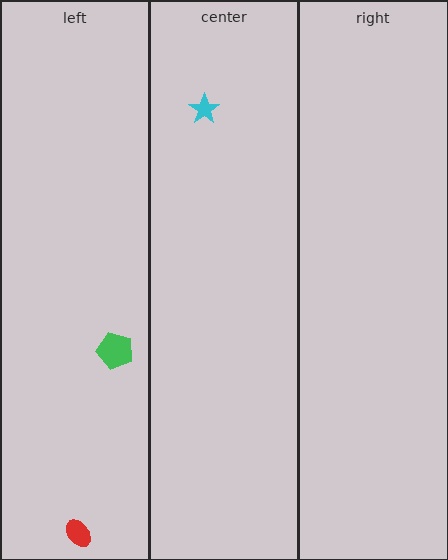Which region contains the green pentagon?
The left region.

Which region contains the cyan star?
The center region.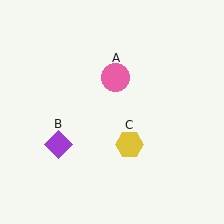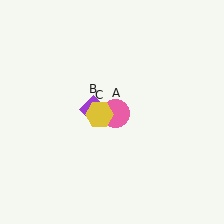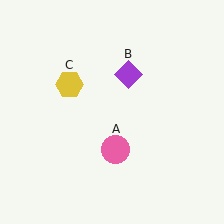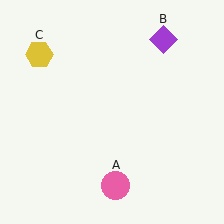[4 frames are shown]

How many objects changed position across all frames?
3 objects changed position: pink circle (object A), purple diamond (object B), yellow hexagon (object C).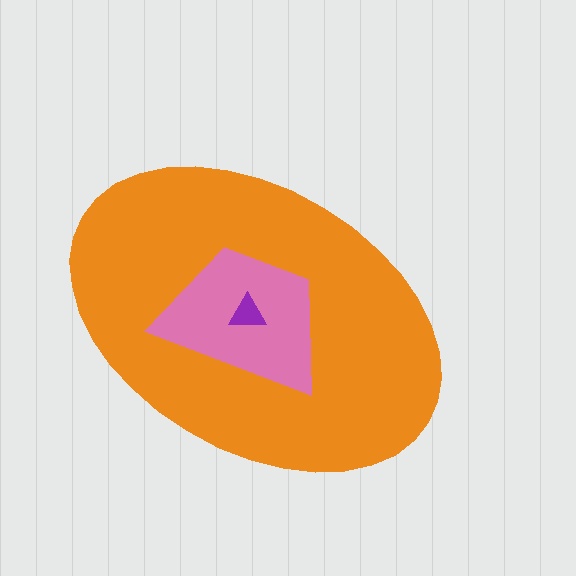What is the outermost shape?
The orange ellipse.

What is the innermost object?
The purple triangle.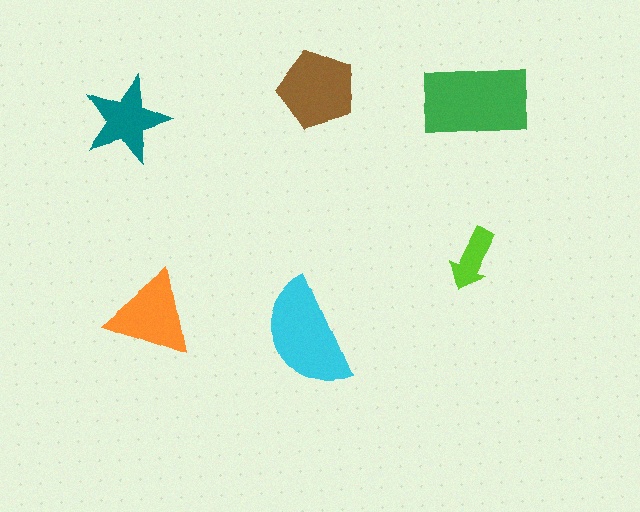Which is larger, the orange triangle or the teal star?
The orange triangle.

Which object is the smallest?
The lime arrow.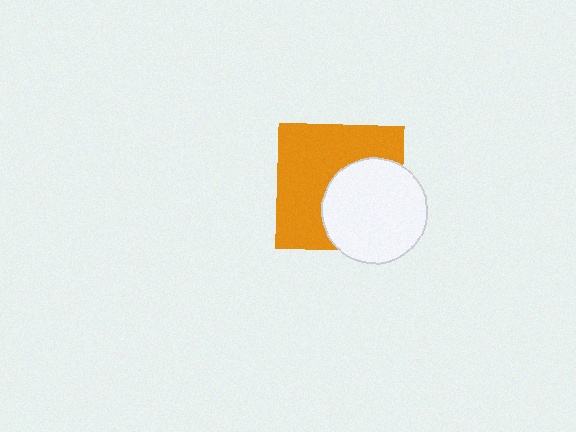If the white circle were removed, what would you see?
You would see the complete orange square.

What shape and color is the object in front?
The object in front is a white circle.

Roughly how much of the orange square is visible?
About half of it is visible (roughly 58%).